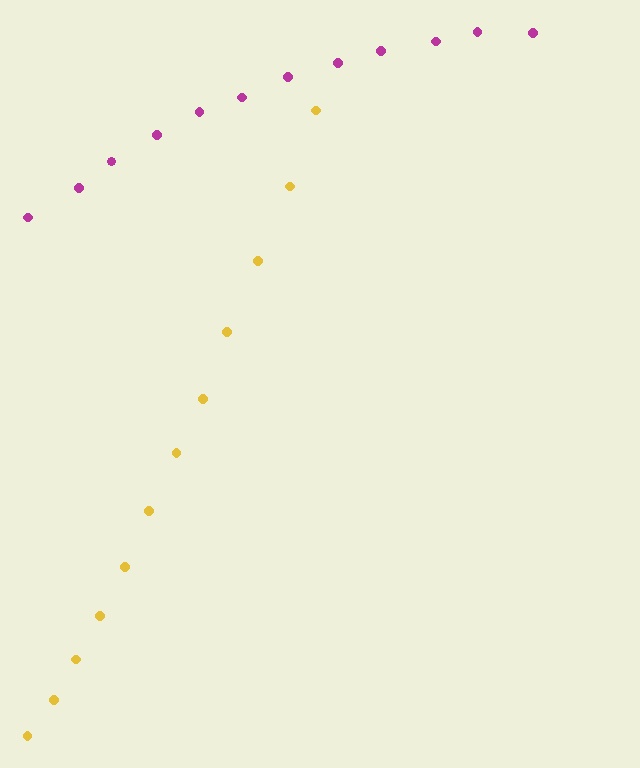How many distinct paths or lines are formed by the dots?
There are 2 distinct paths.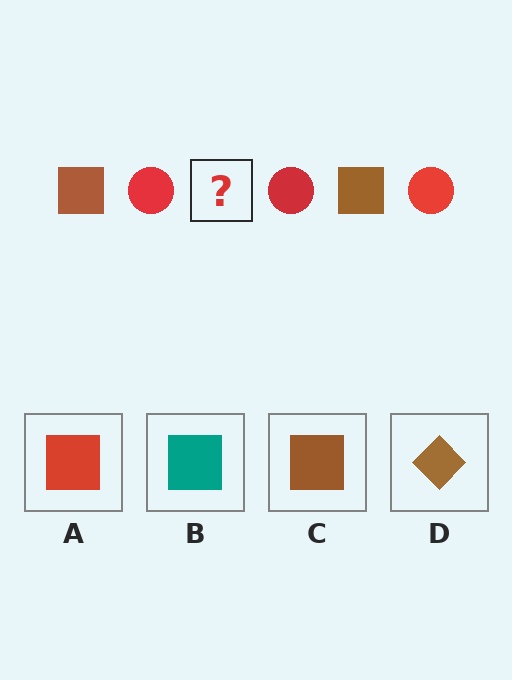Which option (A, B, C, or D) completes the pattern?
C.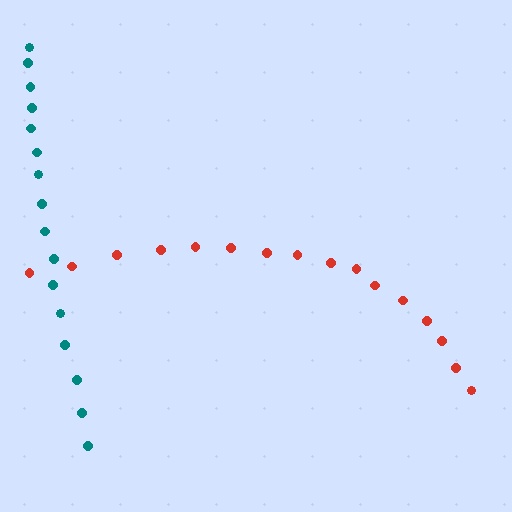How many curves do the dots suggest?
There are 2 distinct paths.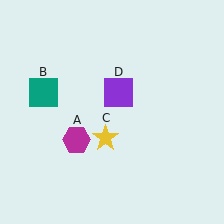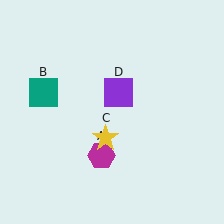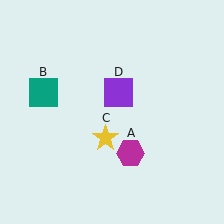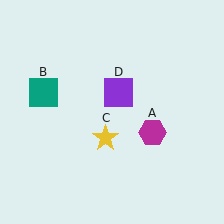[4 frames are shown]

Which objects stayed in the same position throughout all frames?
Teal square (object B) and yellow star (object C) and purple square (object D) remained stationary.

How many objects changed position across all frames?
1 object changed position: magenta hexagon (object A).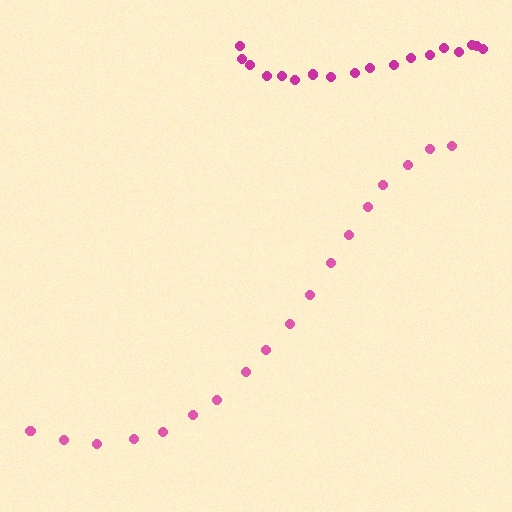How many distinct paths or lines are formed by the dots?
There are 2 distinct paths.